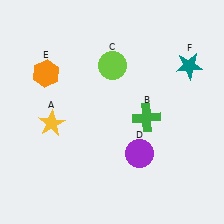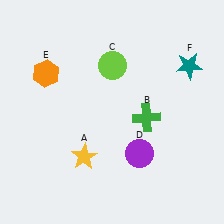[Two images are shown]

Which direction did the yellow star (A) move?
The yellow star (A) moved down.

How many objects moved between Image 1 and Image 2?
1 object moved between the two images.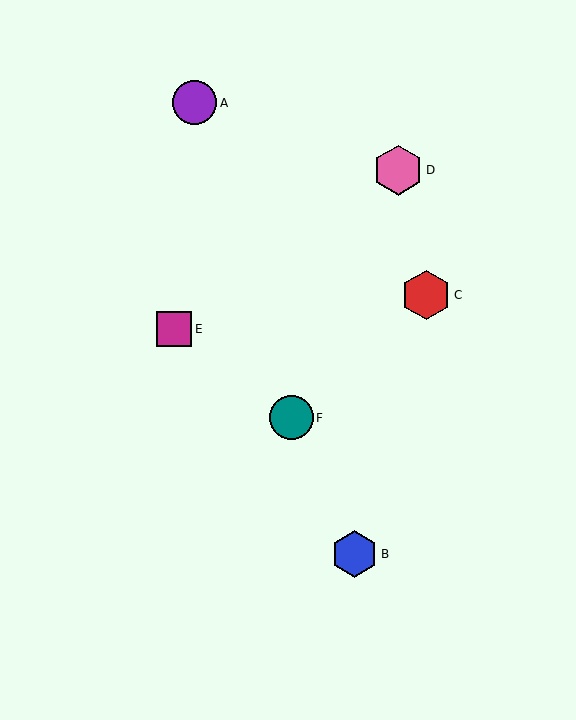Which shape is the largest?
The pink hexagon (labeled D) is the largest.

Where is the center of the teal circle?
The center of the teal circle is at (291, 418).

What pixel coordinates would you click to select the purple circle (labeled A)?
Click at (195, 103) to select the purple circle A.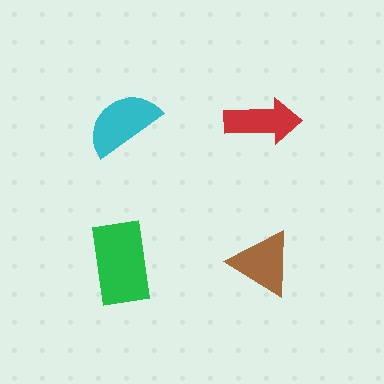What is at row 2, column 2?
A brown triangle.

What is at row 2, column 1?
A green rectangle.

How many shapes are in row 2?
2 shapes.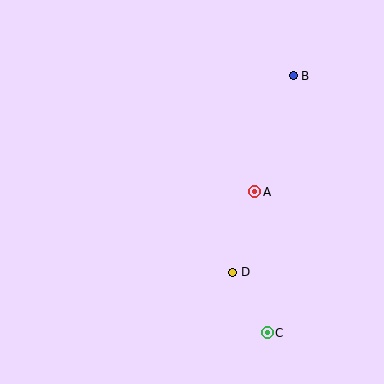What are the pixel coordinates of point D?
Point D is at (233, 272).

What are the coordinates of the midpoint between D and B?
The midpoint between D and B is at (263, 174).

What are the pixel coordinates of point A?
Point A is at (255, 192).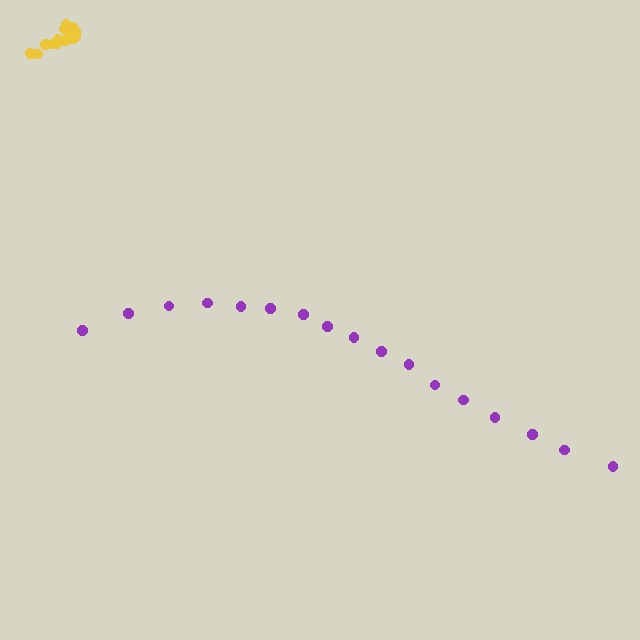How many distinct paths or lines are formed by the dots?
There are 2 distinct paths.